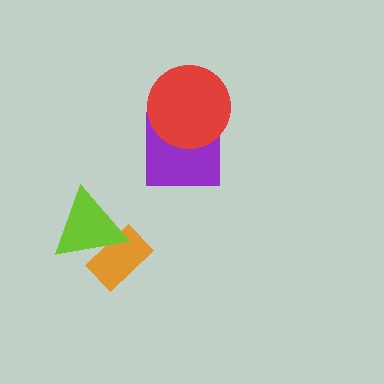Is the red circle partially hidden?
No, no other shape covers it.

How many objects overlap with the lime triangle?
1 object overlaps with the lime triangle.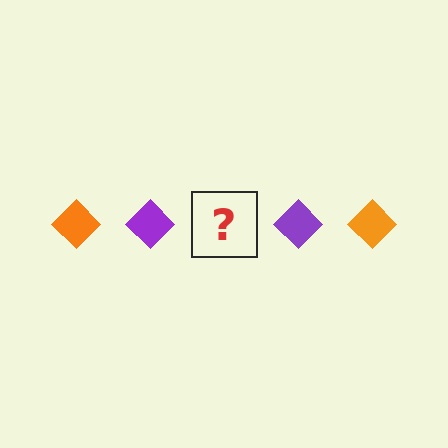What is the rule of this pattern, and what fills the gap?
The rule is that the pattern cycles through orange, purple diamonds. The gap should be filled with an orange diamond.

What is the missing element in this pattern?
The missing element is an orange diamond.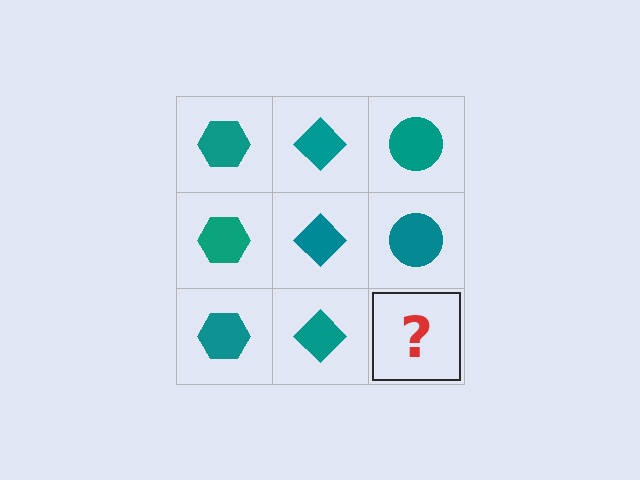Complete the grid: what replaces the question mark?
The question mark should be replaced with a teal circle.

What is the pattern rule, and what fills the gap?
The rule is that each column has a consistent shape. The gap should be filled with a teal circle.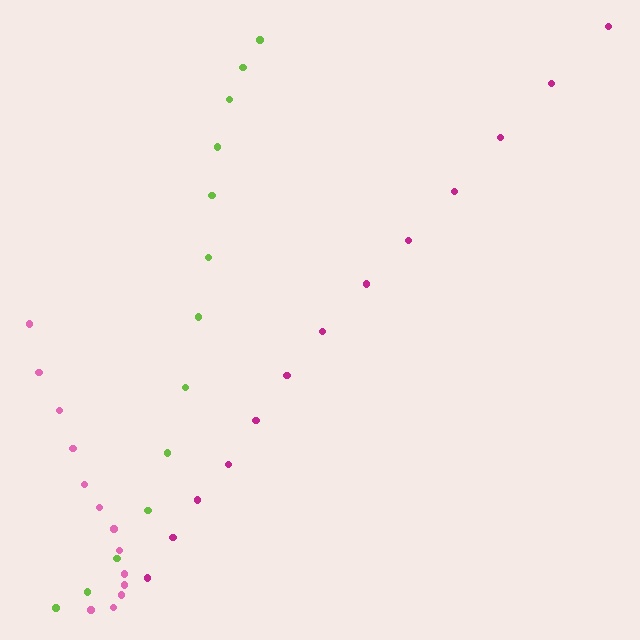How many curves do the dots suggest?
There are 3 distinct paths.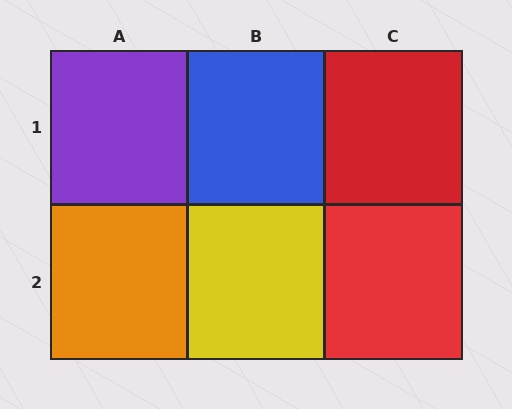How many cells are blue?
1 cell is blue.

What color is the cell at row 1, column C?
Red.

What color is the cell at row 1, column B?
Blue.